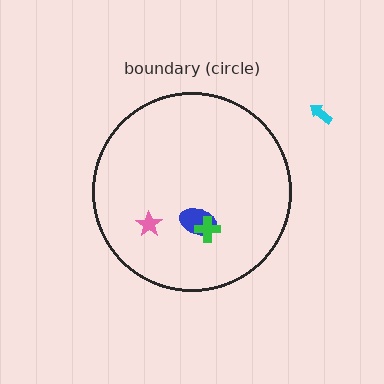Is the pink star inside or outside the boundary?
Inside.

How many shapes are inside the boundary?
3 inside, 1 outside.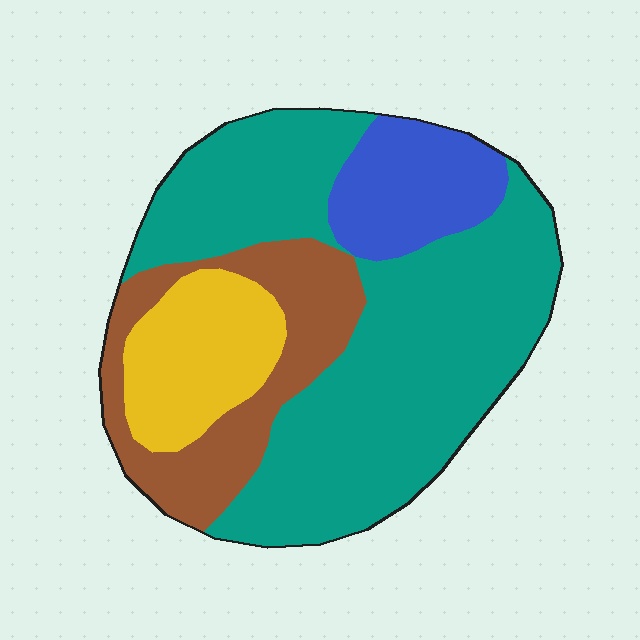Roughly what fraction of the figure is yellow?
Yellow takes up about one eighth (1/8) of the figure.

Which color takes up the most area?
Teal, at roughly 55%.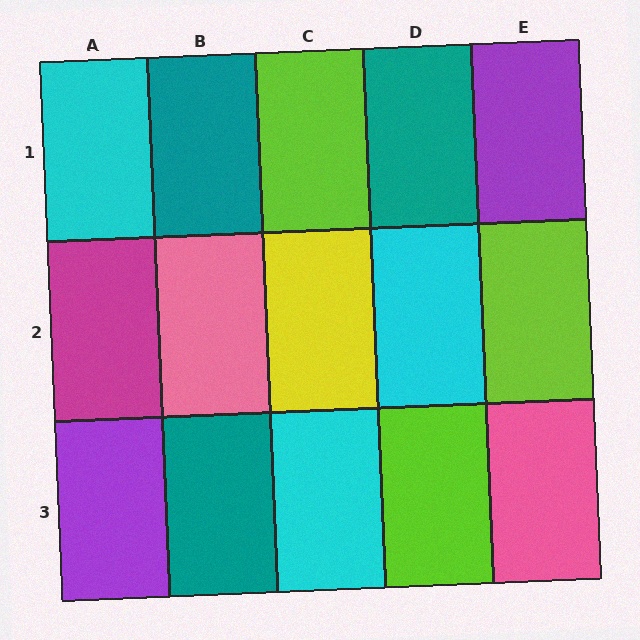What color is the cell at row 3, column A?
Purple.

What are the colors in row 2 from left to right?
Magenta, pink, yellow, cyan, lime.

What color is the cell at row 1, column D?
Teal.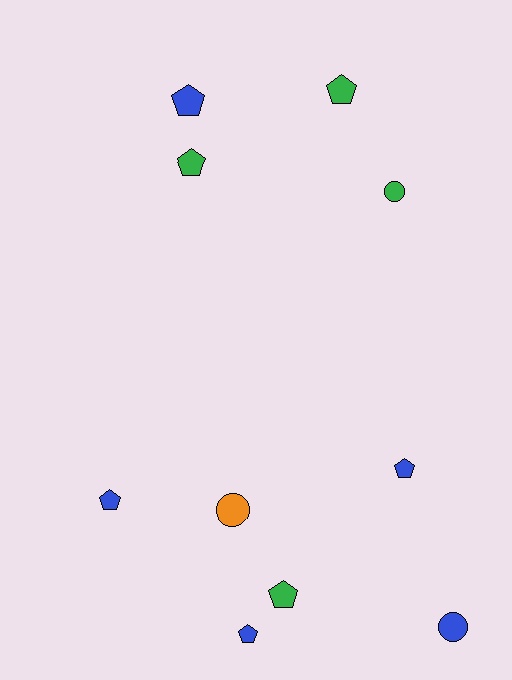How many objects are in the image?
There are 10 objects.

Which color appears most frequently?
Blue, with 5 objects.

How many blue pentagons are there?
There are 4 blue pentagons.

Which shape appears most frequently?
Pentagon, with 7 objects.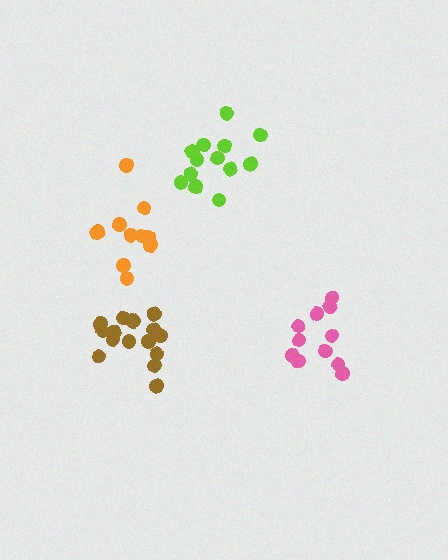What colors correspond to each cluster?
The clusters are colored: pink, brown, orange, lime.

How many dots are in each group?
Group 1: 11 dots, Group 2: 16 dots, Group 3: 11 dots, Group 4: 13 dots (51 total).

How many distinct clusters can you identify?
There are 4 distinct clusters.